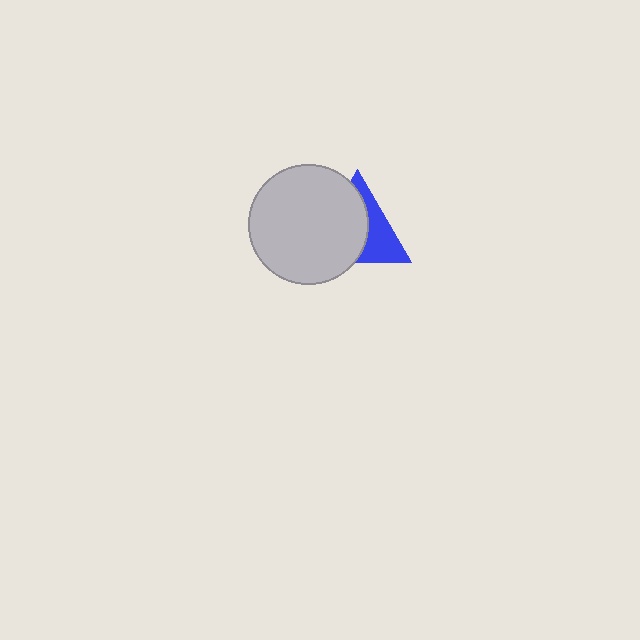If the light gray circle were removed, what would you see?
You would see the complete blue triangle.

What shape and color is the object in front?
The object in front is a light gray circle.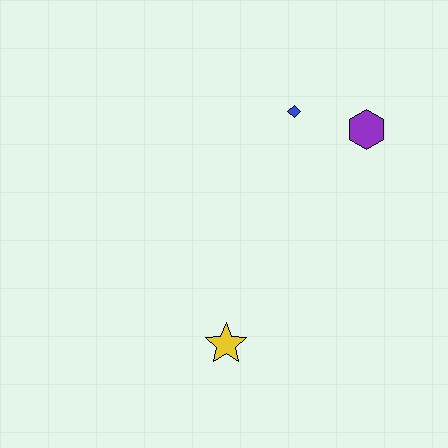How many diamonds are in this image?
There is 1 diamond.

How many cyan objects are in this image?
There are no cyan objects.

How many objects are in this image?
There are 3 objects.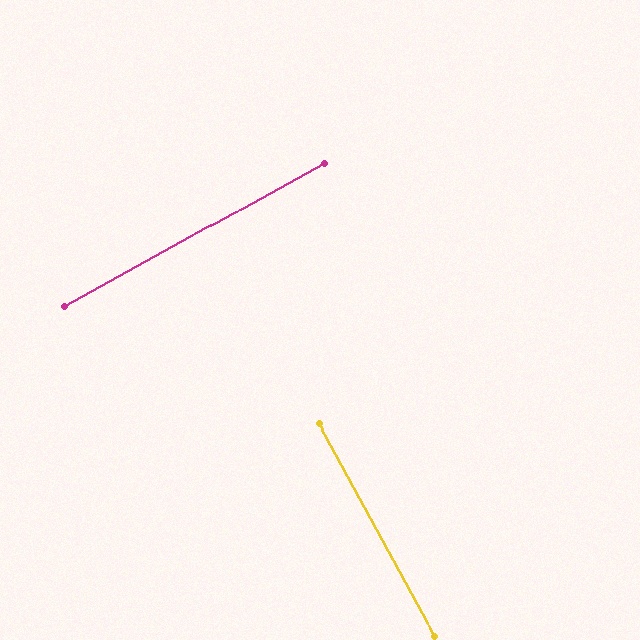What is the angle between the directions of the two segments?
Approximately 90 degrees.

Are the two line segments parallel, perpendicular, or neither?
Perpendicular — they meet at approximately 90°.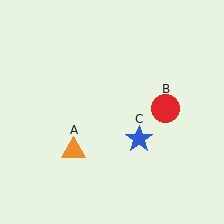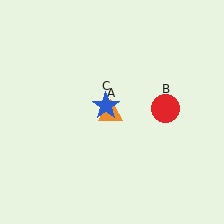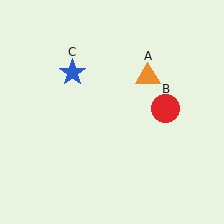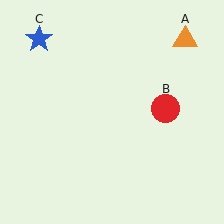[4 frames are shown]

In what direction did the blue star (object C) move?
The blue star (object C) moved up and to the left.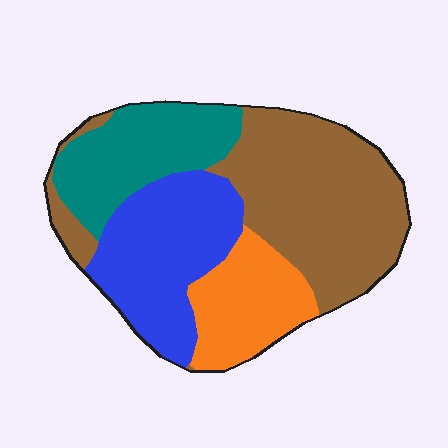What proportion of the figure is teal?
Teal takes up about one fifth (1/5) of the figure.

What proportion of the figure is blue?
Blue covers roughly 25% of the figure.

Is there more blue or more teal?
Blue.